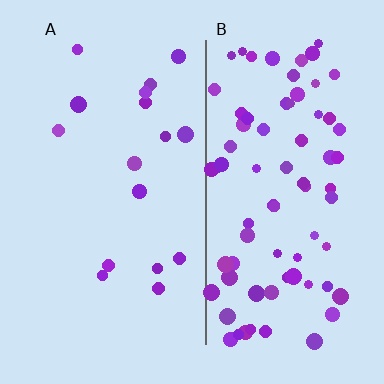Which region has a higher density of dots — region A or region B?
B (the right).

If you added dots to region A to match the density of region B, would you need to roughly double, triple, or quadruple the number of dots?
Approximately quadruple.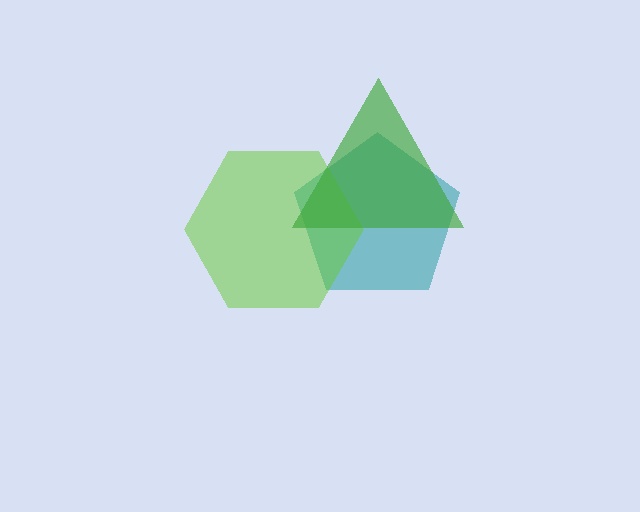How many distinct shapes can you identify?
There are 3 distinct shapes: a teal pentagon, a lime hexagon, a green triangle.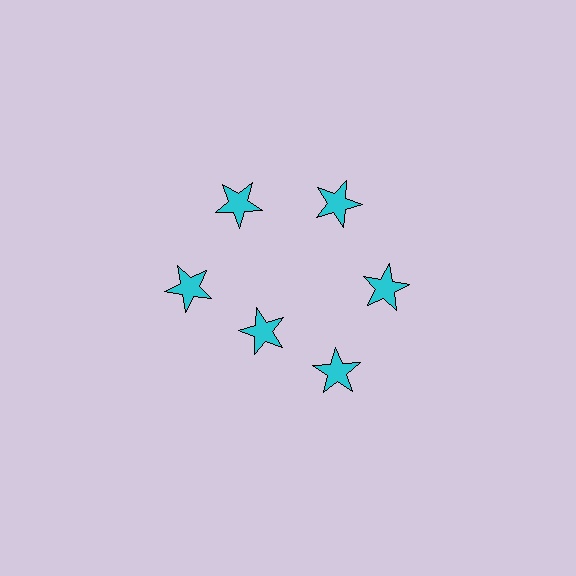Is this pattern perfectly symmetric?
No. The 6 cyan stars are arranged in a ring, but one element near the 7 o'clock position is pulled inward toward the center, breaking the 6-fold rotational symmetry.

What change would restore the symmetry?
The symmetry would be restored by moving it outward, back onto the ring so that all 6 stars sit at equal angles and equal distance from the center.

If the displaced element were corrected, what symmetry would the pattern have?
It would have 6-fold rotational symmetry — the pattern would map onto itself every 60 degrees.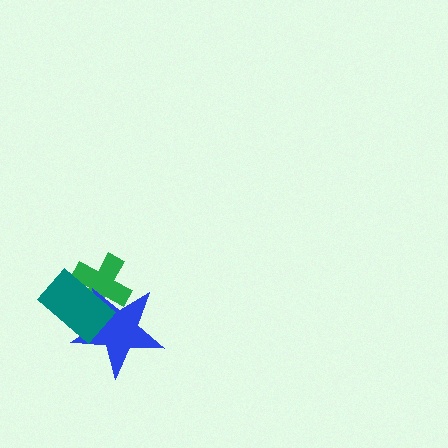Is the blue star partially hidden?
Yes, it is partially covered by another shape.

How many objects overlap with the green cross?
2 objects overlap with the green cross.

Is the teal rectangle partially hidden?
No, no other shape covers it.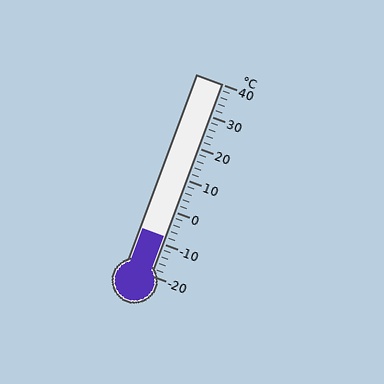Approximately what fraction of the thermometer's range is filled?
The thermometer is filled to approximately 20% of its range.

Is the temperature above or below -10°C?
The temperature is above -10°C.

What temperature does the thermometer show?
The thermometer shows approximately -8°C.